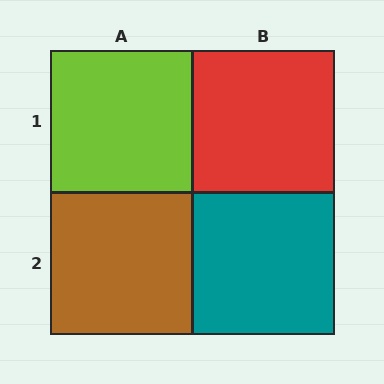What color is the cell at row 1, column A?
Lime.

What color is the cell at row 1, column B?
Red.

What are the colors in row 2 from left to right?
Brown, teal.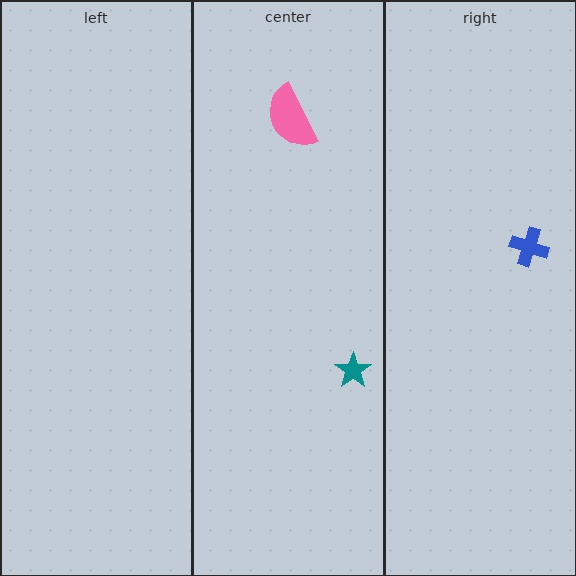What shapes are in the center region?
The pink semicircle, the teal star.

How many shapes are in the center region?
2.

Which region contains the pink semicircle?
The center region.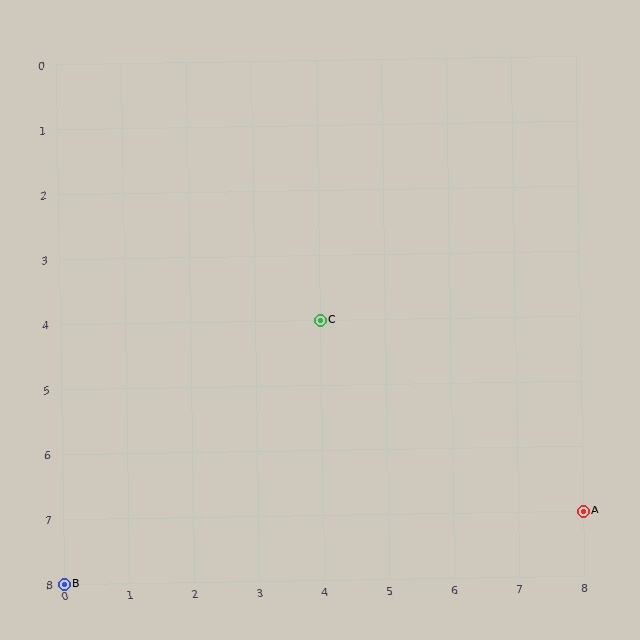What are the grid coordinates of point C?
Point C is at grid coordinates (4, 4).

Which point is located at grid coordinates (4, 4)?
Point C is at (4, 4).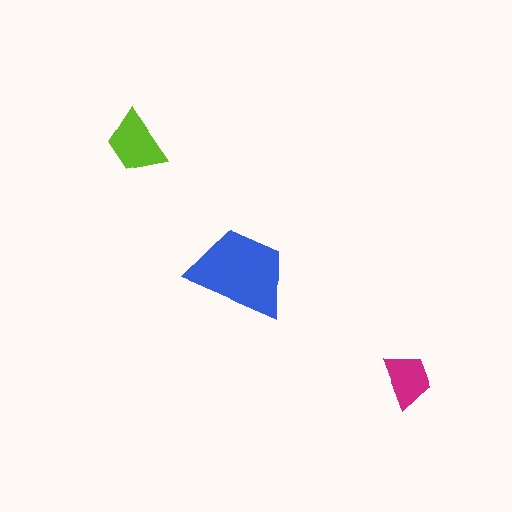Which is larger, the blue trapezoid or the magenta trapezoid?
The blue one.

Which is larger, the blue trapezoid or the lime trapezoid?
The blue one.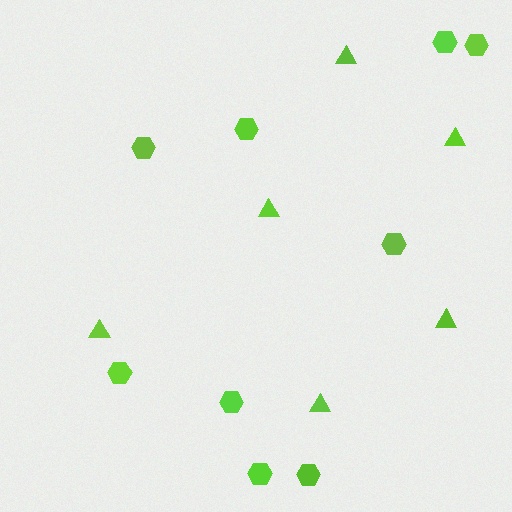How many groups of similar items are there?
There are 2 groups: one group of hexagons (9) and one group of triangles (6).